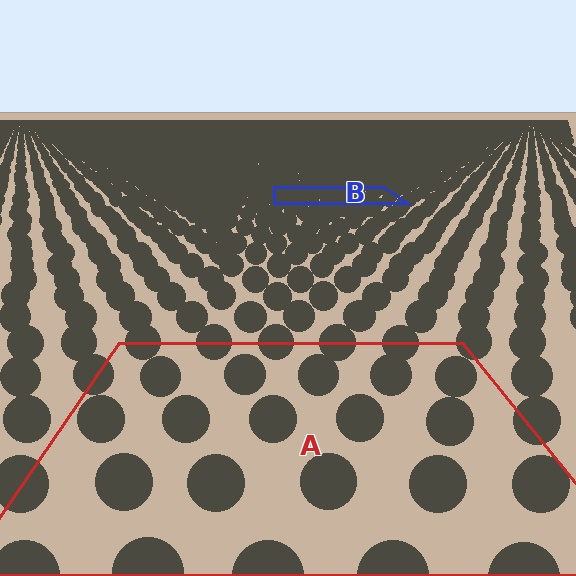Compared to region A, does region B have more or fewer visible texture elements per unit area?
Region B has more texture elements per unit area — they are packed more densely because it is farther away.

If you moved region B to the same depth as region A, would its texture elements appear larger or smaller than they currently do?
They would appear larger. At a closer depth, the same texture elements are projected at a bigger on-screen size.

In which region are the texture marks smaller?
The texture marks are smaller in region B, because it is farther away.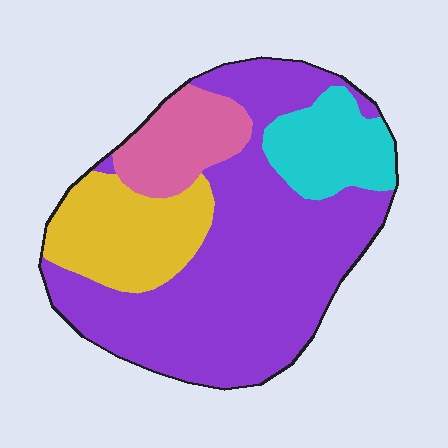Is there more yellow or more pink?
Yellow.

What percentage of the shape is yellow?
Yellow takes up about one sixth (1/6) of the shape.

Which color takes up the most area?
Purple, at roughly 60%.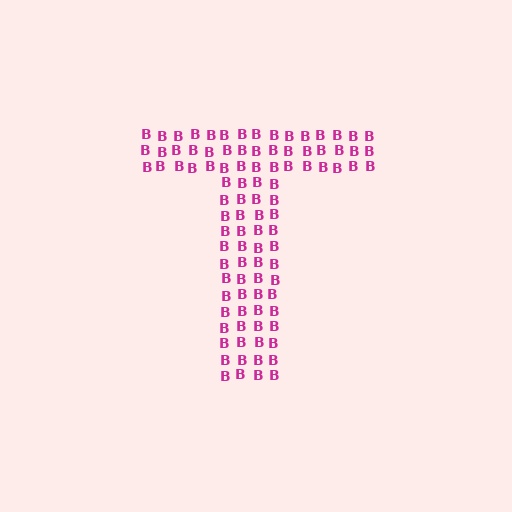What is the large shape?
The large shape is the letter T.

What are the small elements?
The small elements are letter B's.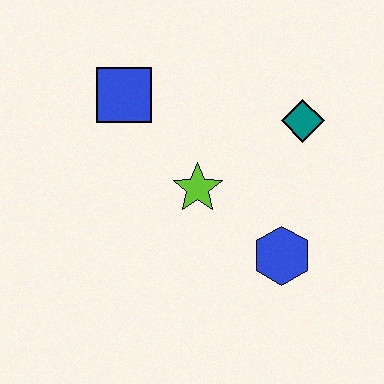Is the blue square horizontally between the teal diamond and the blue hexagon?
No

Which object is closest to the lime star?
The blue hexagon is closest to the lime star.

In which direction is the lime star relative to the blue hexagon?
The lime star is to the left of the blue hexagon.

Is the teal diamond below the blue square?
Yes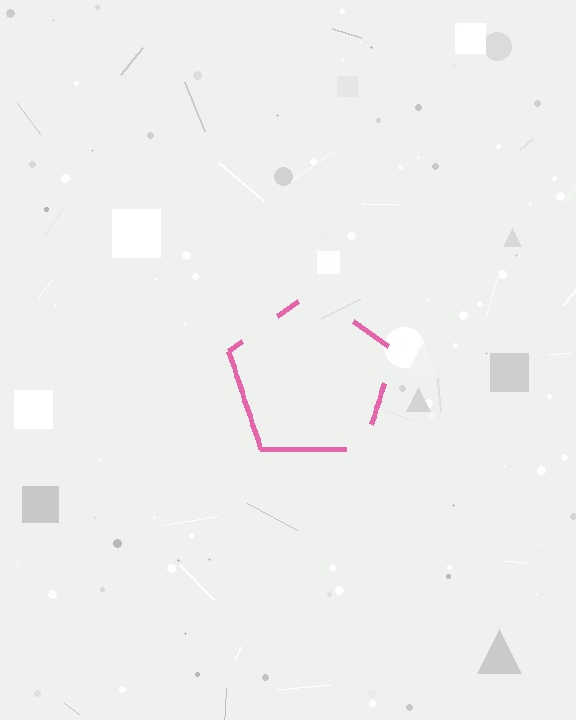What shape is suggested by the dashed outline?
The dashed outline suggests a pentagon.